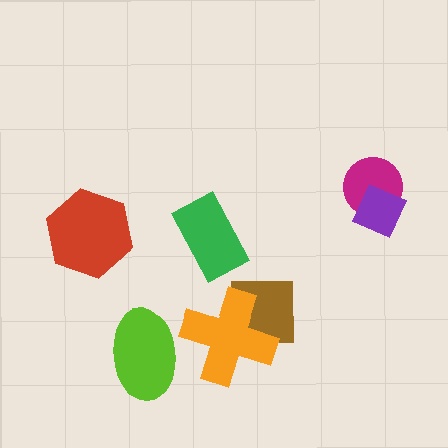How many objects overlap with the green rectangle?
0 objects overlap with the green rectangle.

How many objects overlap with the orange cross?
1 object overlaps with the orange cross.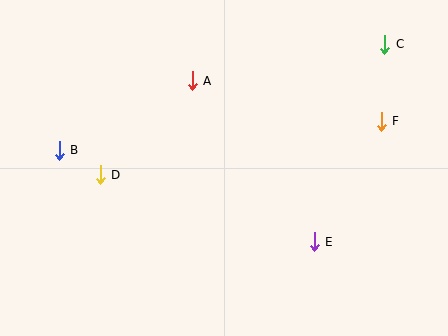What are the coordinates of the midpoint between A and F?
The midpoint between A and F is at (287, 101).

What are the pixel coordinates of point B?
Point B is at (59, 150).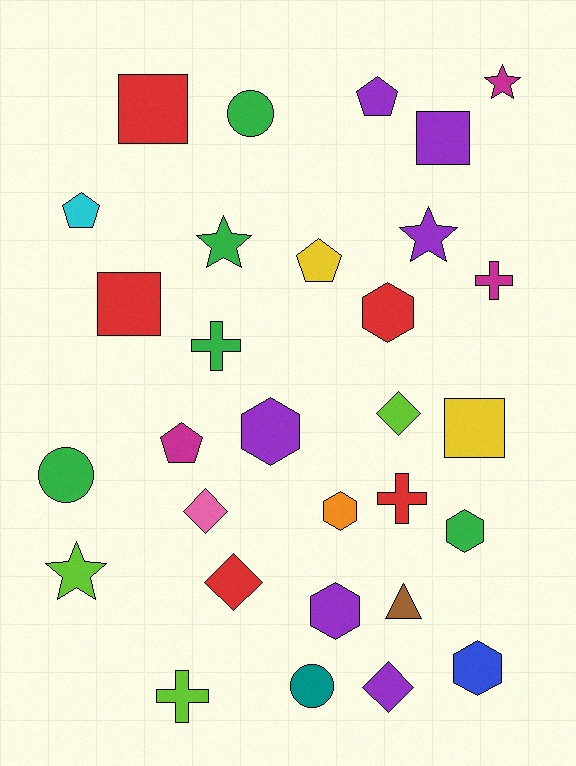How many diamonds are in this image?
There are 4 diamonds.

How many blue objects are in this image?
There is 1 blue object.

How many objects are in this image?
There are 30 objects.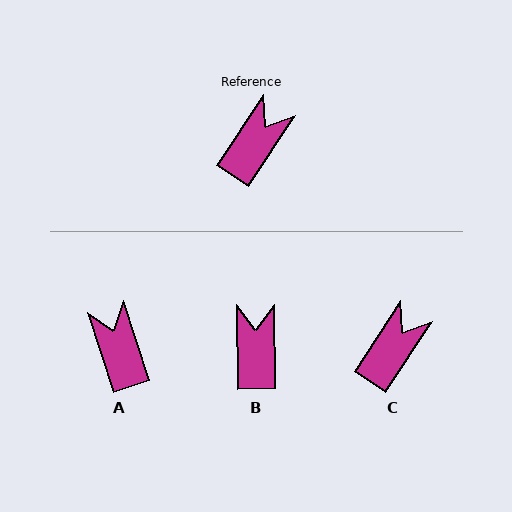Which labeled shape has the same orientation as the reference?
C.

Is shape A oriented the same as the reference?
No, it is off by about 52 degrees.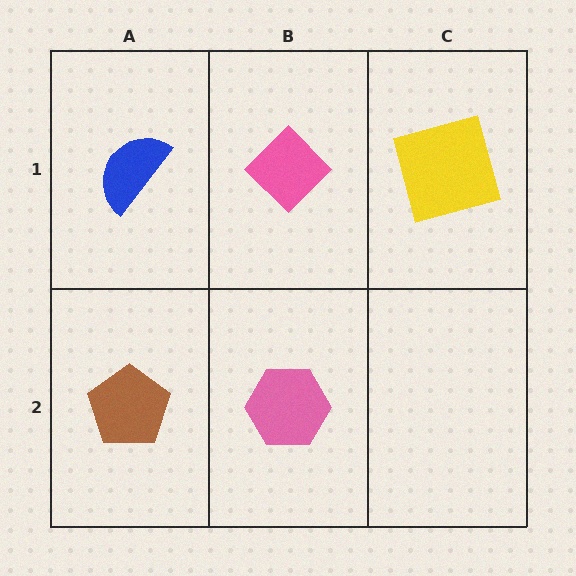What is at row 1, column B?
A pink diamond.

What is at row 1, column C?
A yellow square.